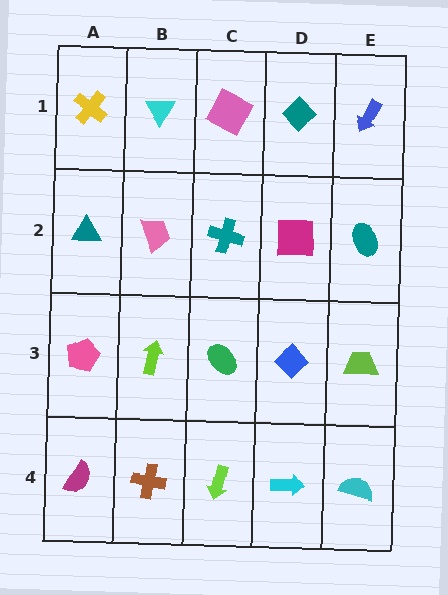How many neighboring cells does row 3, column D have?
4.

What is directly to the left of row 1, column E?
A teal diamond.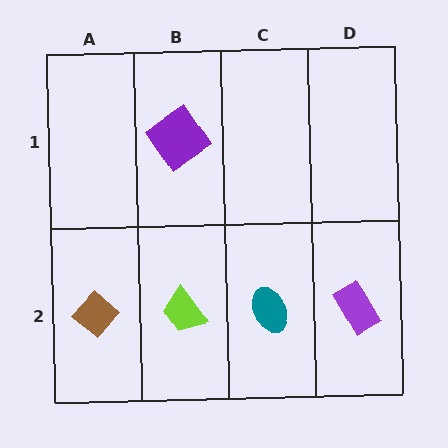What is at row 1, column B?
A purple diamond.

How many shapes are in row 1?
1 shape.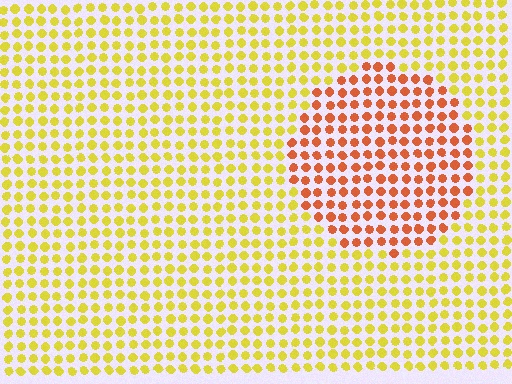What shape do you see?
I see a circle.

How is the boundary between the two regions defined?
The boundary is defined purely by a slight shift in hue (about 44 degrees). Spacing, size, and orientation are identical on both sides.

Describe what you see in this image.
The image is filled with small yellow elements in a uniform arrangement. A circle-shaped region is visible where the elements are tinted to a slightly different hue, forming a subtle color boundary.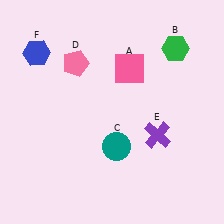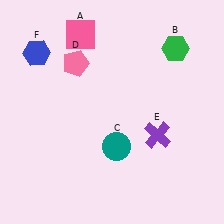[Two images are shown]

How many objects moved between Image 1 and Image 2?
1 object moved between the two images.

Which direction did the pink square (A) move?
The pink square (A) moved left.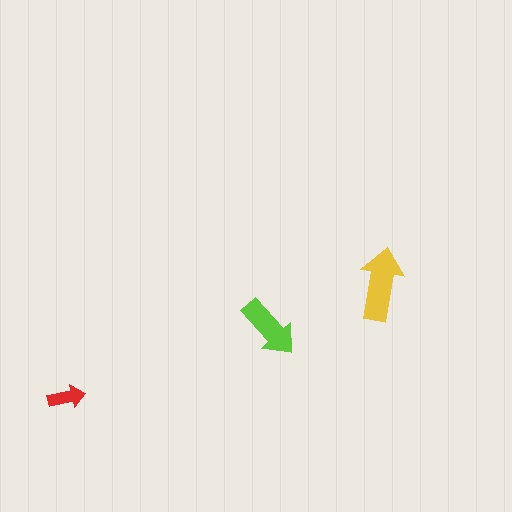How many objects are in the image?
There are 3 objects in the image.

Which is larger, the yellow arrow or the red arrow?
The yellow one.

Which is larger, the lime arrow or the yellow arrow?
The yellow one.